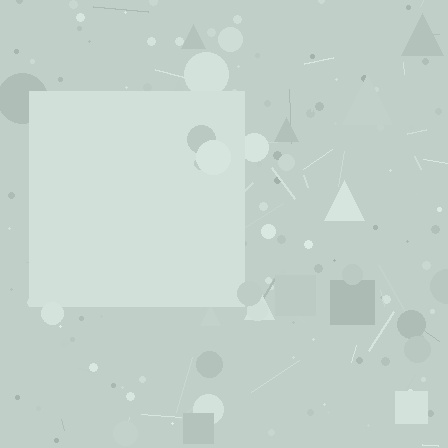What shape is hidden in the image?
A square is hidden in the image.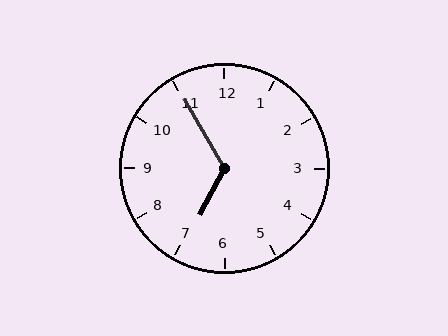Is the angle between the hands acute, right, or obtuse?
It is obtuse.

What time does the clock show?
6:55.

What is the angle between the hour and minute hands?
Approximately 122 degrees.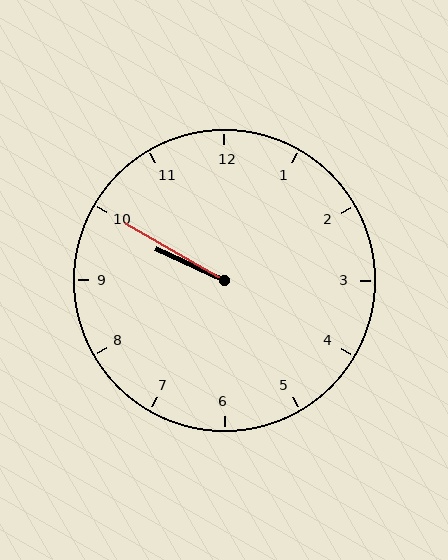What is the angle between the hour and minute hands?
Approximately 5 degrees.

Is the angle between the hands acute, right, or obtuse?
It is acute.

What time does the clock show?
9:50.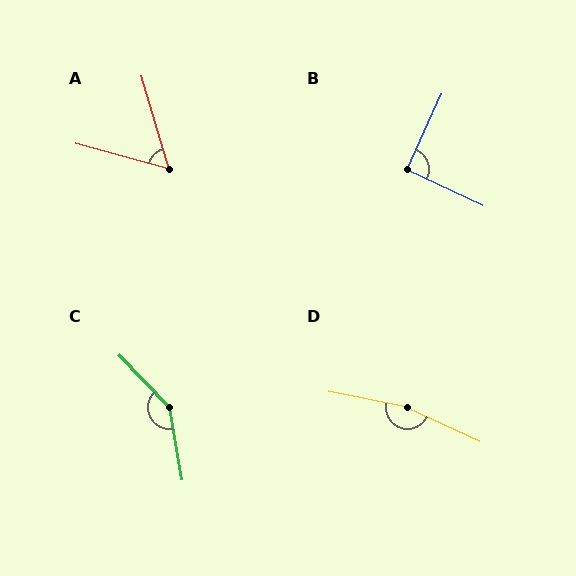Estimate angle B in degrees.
Approximately 91 degrees.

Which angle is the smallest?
A, at approximately 58 degrees.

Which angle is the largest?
D, at approximately 166 degrees.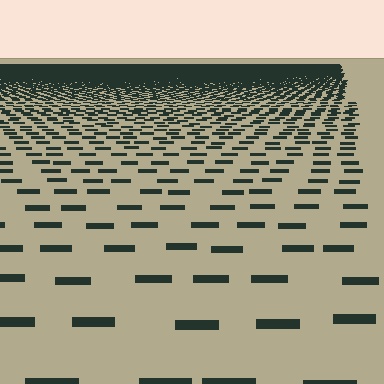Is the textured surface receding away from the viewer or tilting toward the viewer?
The surface is receding away from the viewer. Texture elements get smaller and denser toward the top.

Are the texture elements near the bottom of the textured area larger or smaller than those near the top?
Larger. Near the bottom, elements are closer to the viewer and appear at a bigger on-screen size.